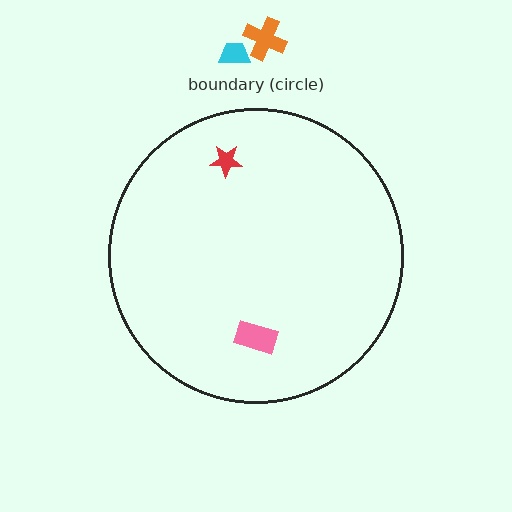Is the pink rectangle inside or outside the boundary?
Inside.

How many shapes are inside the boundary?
2 inside, 2 outside.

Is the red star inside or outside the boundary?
Inside.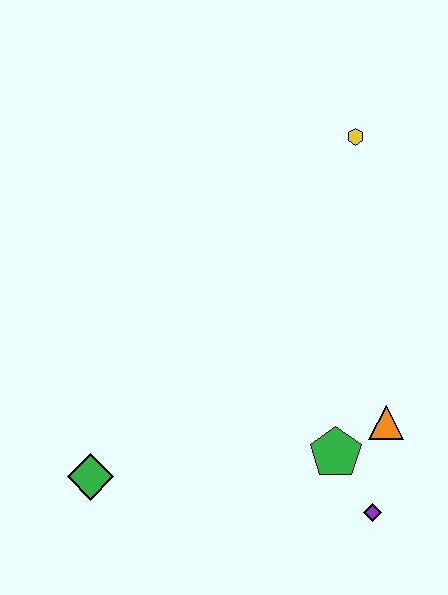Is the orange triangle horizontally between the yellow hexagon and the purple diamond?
No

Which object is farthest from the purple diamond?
The yellow hexagon is farthest from the purple diamond.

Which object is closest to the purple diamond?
The green pentagon is closest to the purple diamond.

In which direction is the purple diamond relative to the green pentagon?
The purple diamond is below the green pentagon.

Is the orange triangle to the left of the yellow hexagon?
No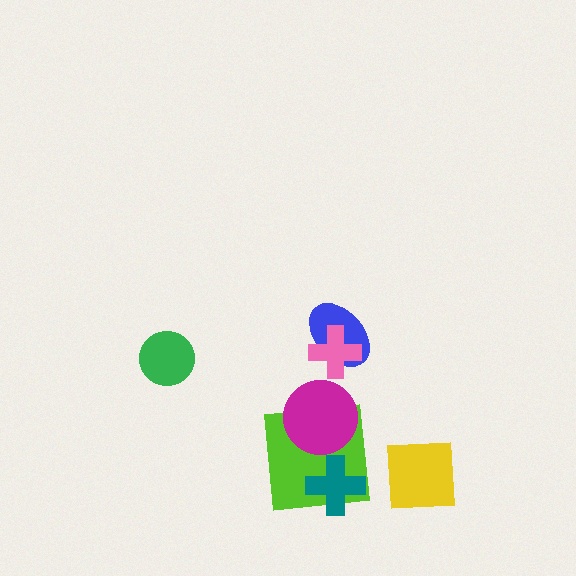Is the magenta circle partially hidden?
No, no other shape covers it.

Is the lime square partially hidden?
Yes, it is partially covered by another shape.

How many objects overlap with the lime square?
2 objects overlap with the lime square.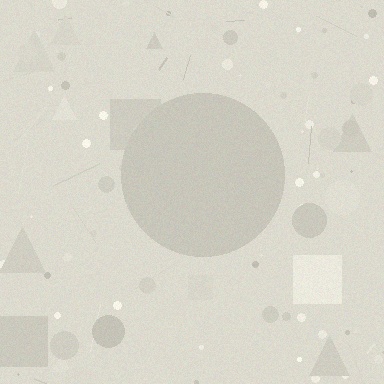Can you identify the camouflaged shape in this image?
The camouflaged shape is a circle.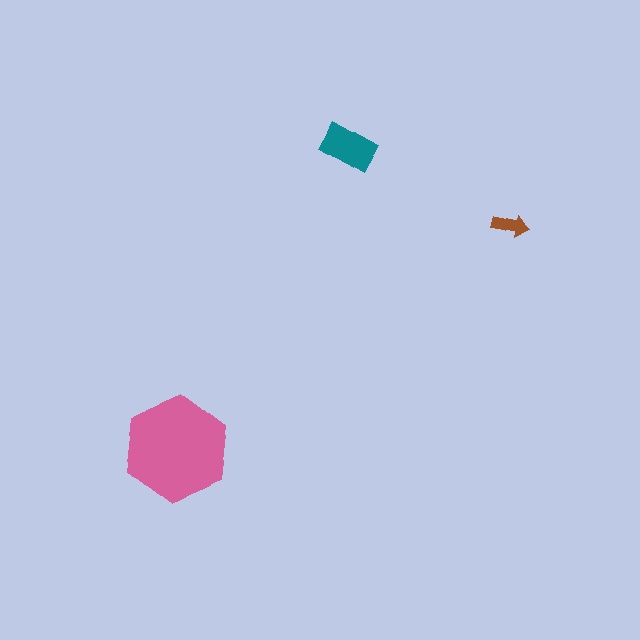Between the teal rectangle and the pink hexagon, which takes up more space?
The pink hexagon.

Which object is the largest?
The pink hexagon.